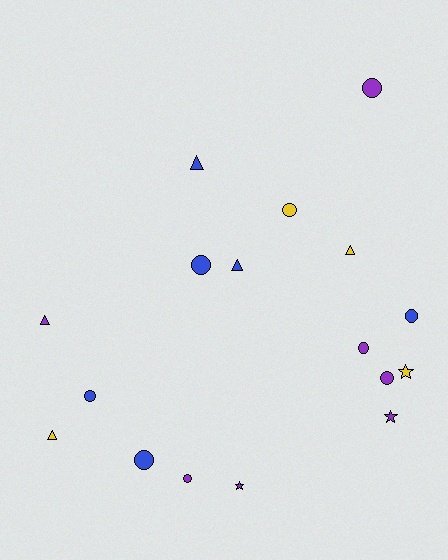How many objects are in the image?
There are 17 objects.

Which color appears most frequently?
Purple, with 7 objects.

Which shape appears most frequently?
Circle, with 9 objects.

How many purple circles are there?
There are 4 purple circles.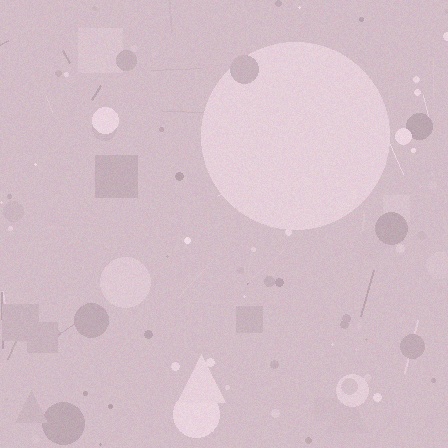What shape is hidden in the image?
A circle is hidden in the image.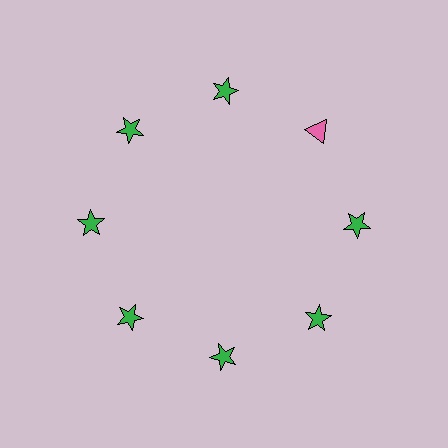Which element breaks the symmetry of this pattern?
The pink triangle at roughly the 2 o'clock position breaks the symmetry. All other shapes are green stars.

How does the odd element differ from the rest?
It differs in both color (pink instead of green) and shape (triangle instead of star).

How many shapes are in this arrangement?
There are 8 shapes arranged in a ring pattern.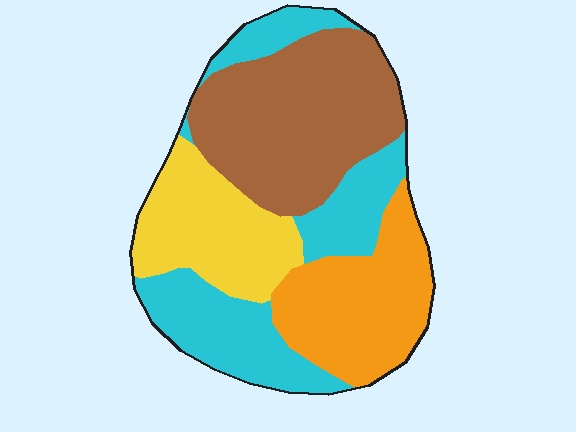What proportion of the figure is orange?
Orange covers 22% of the figure.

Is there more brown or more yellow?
Brown.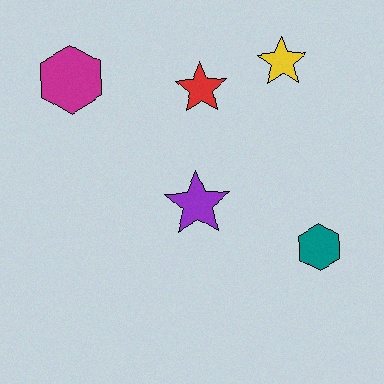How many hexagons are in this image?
There are 2 hexagons.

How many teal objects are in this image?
There is 1 teal object.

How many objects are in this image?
There are 5 objects.